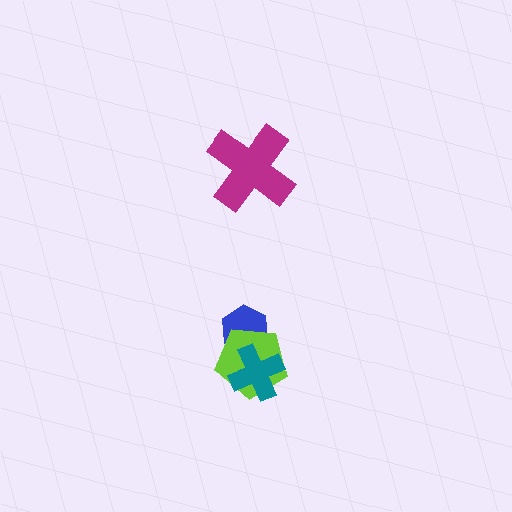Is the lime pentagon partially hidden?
Yes, it is partially covered by another shape.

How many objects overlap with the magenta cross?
0 objects overlap with the magenta cross.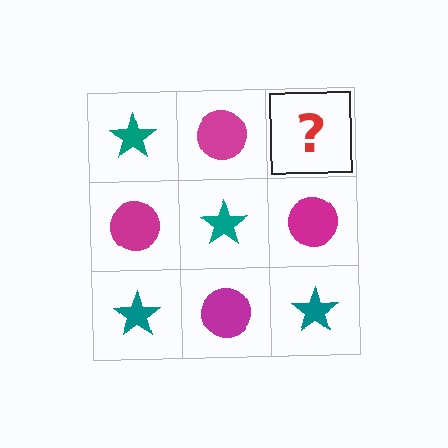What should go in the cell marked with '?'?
The missing cell should contain a teal star.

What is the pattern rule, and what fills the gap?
The rule is that it alternates teal star and magenta circle in a checkerboard pattern. The gap should be filled with a teal star.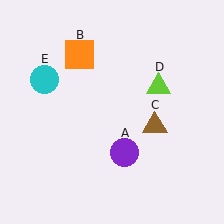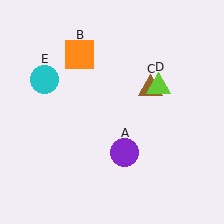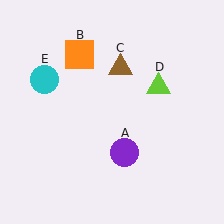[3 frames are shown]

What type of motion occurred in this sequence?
The brown triangle (object C) rotated counterclockwise around the center of the scene.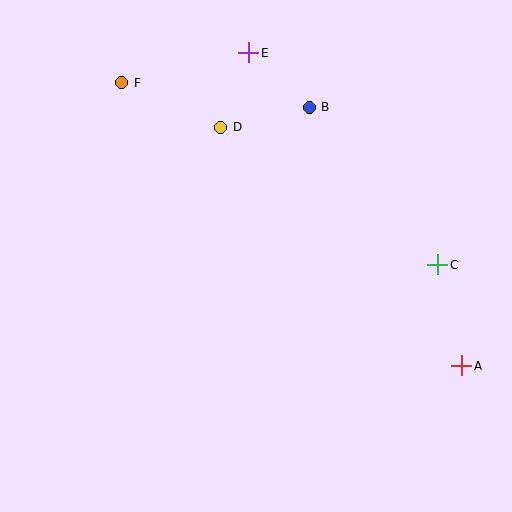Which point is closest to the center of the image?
Point D at (221, 127) is closest to the center.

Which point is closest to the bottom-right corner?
Point A is closest to the bottom-right corner.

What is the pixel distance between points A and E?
The distance between A and E is 379 pixels.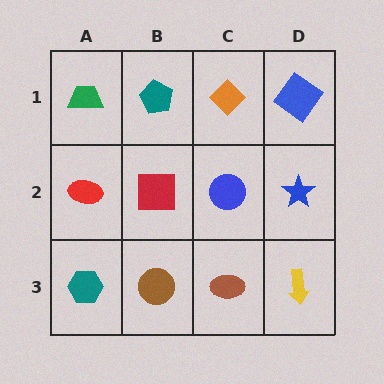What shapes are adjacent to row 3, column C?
A blue circle (row 2, column C), a brown circle (row 3, column B), a yellow arrow (row 3, column D).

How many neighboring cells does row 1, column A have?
2.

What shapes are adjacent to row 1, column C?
A blue circle (row 2, column C), a teal pentagon (row 1, column B), a blue diamond (row 1, column D).